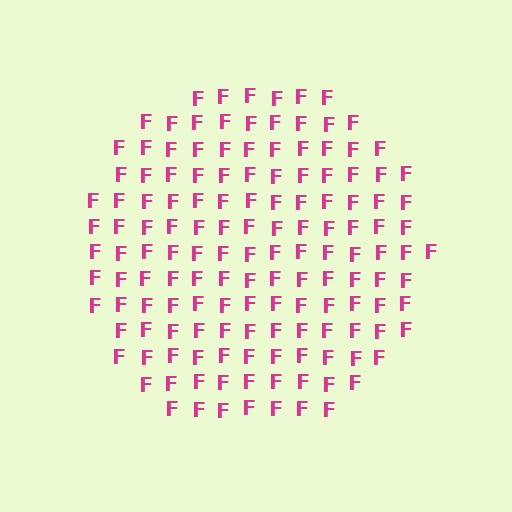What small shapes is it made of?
It is made of small letter F's.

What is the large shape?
The large shape is a circle.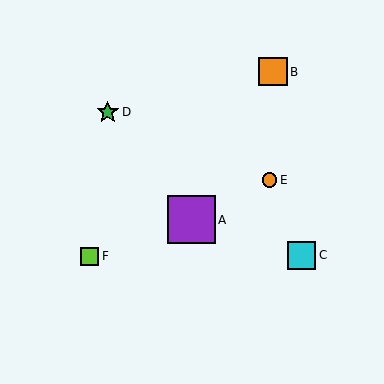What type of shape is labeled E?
Shape E is an orange circle.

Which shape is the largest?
The purple square (labeled A) is the largest.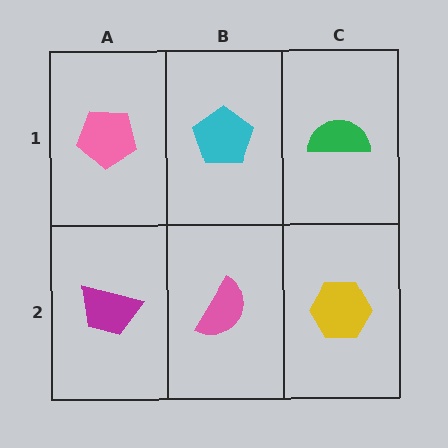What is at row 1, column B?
A cyan pentagon.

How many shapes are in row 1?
3 shapes.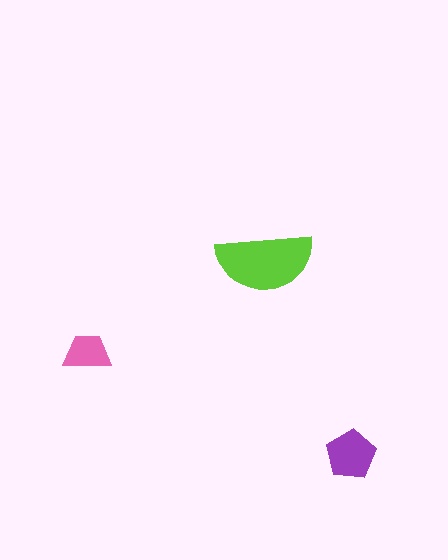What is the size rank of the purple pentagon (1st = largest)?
2nd.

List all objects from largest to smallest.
The lime semicircle, the purple pentagon, the pink trapezoid.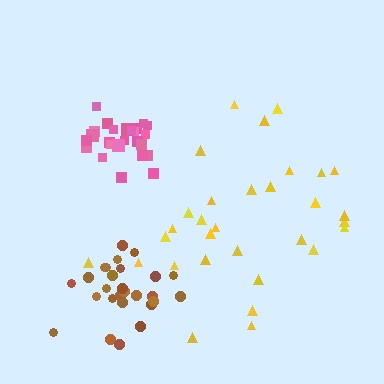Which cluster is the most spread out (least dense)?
Yellow.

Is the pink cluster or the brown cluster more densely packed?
Pink.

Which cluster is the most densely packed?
Pink.